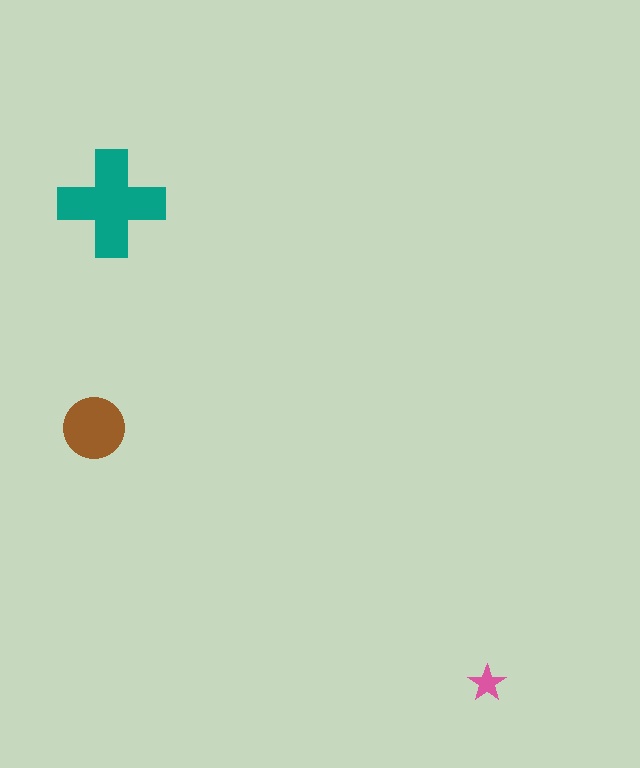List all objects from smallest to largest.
The pink star, the brown circle, the teal cross.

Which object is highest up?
The teal cross is topmost.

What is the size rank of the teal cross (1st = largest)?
1st.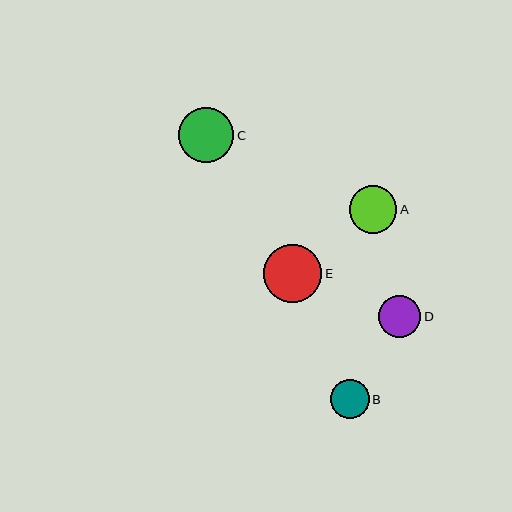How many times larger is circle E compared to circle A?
Circle E is approximately 1.2 times the size of circle A.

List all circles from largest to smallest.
From largest to smallest: E, C, A, D, B.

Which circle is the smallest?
Circle B is the smallest with a size of approximately 39 pixels.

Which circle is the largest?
Circle E is the largest with a size of approximately 58 pixels.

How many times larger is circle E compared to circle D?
Circle E is approximately 1.4 times the size of circle D.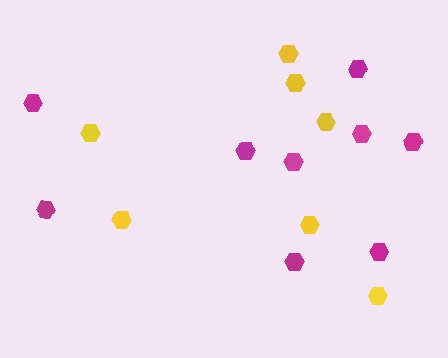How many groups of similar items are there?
There are 2 groups: one group of yellow hexagons (7) and one group of magenta hexagons (9).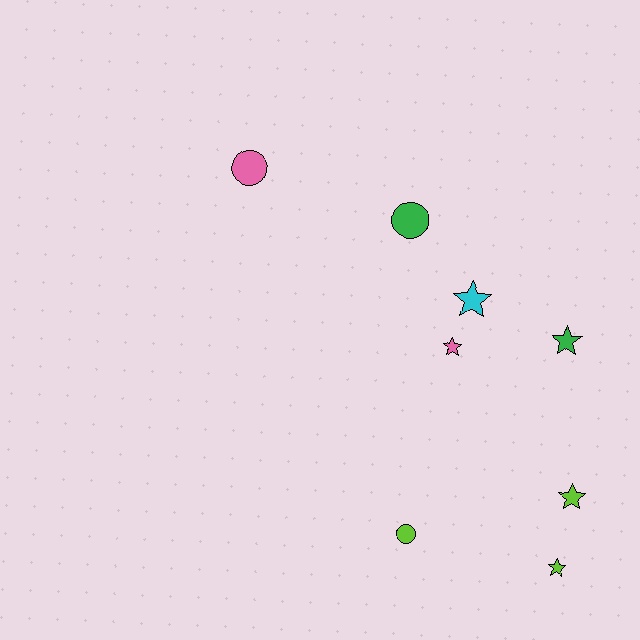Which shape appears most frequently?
Star, with 5 objects.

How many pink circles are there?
There is 1 pink circle.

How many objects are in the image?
There are 8 objects.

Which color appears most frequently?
Lime, with 3 objects.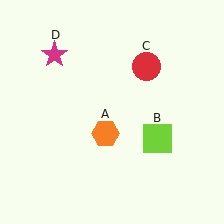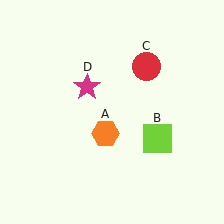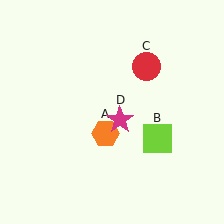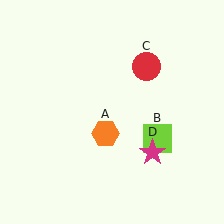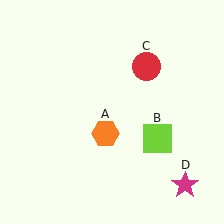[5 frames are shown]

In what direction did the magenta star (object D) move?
The magenta star (object D) moved down and to the right.